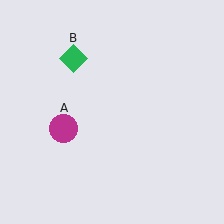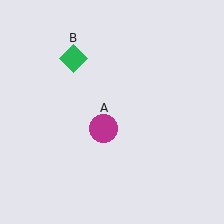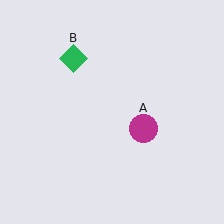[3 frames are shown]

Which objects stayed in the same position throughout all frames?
Green diamond (object B) remained stationary.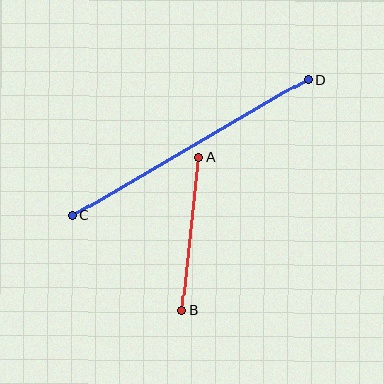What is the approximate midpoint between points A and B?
The midpoint is at approximately (191, 234) pixels.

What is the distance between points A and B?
The distance is approximately 154 pixels.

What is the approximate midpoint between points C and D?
The midpoint is at approximately (190, 147) pixels.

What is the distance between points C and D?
The distance is approximately 272 pixels.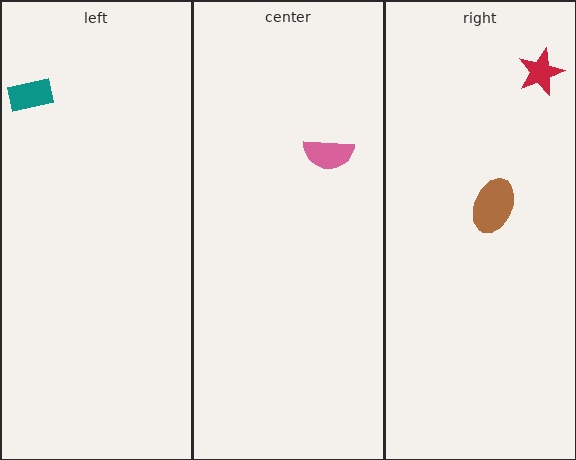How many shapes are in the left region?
1.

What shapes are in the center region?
The pink semicircle.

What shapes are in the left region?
The teal rectangle.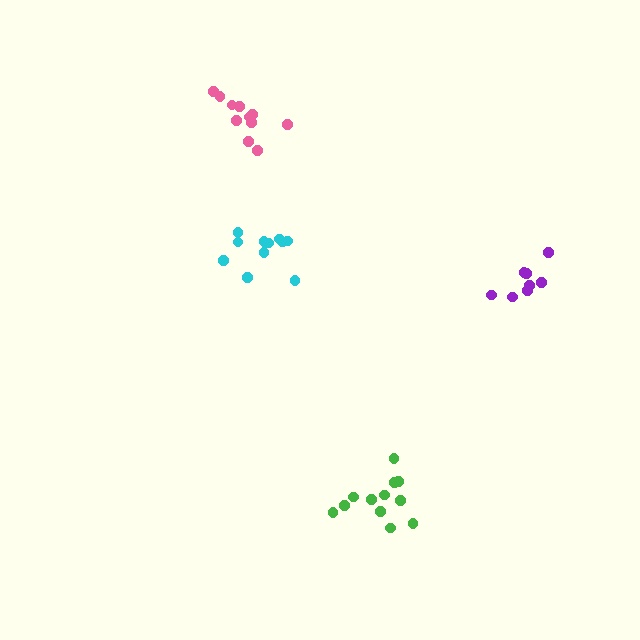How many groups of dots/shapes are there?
There are 4 groups.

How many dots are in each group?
Group 1: 11 dots, Group 2: 12 dots, Group 3: 11 dots, Group 4: 8 dots (42 total).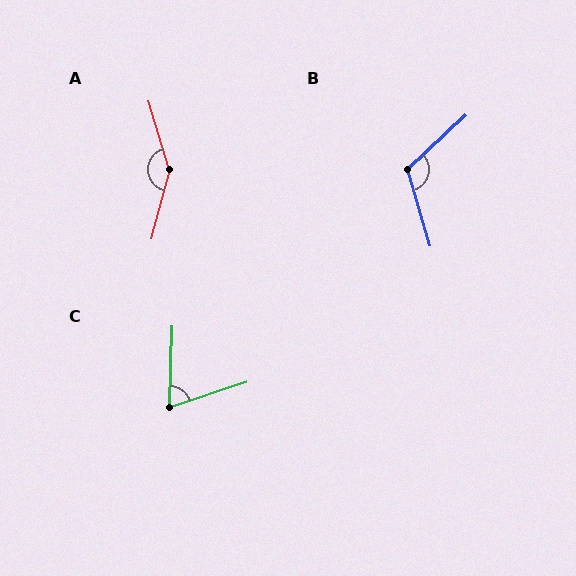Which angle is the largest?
A, at approximately 148 degrees.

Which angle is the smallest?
C, at approximately 70 degrees.